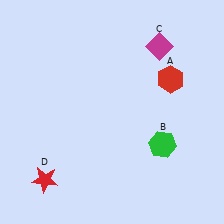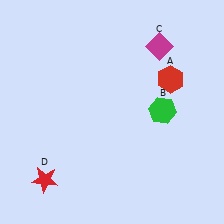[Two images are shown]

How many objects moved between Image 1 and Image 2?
1 object moved between the two images.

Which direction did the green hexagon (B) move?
The green hexagon (B) moved up.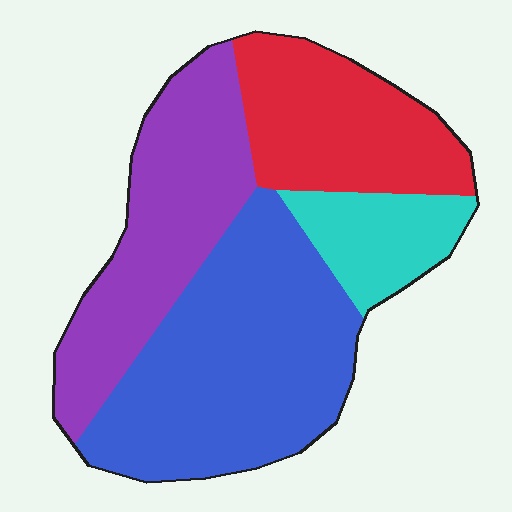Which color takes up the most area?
Blue, at roughly 40%.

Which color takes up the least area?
Cyan, at roughly 10%.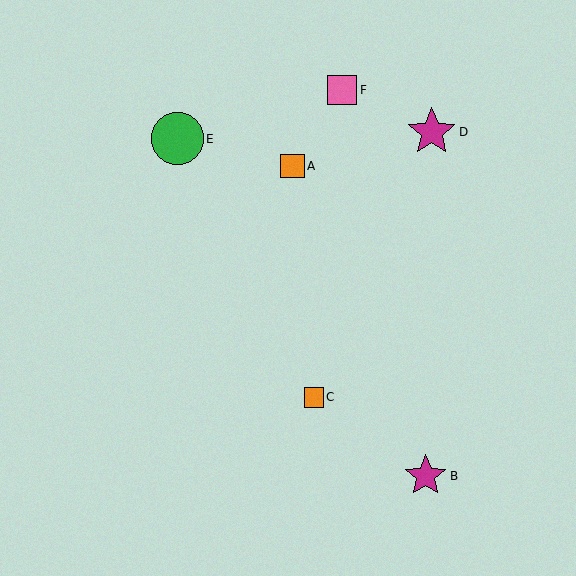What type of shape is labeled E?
Shape E is a green circle.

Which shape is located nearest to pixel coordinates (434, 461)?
The magenta star (labeled B) at (425, 476) is nearest to that location.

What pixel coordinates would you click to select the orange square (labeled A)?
Click at (293, 166) to select the orange square A.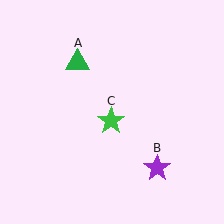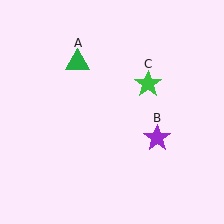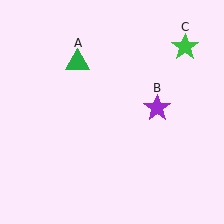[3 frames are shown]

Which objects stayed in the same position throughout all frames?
Green triangle (object A) remained stationary.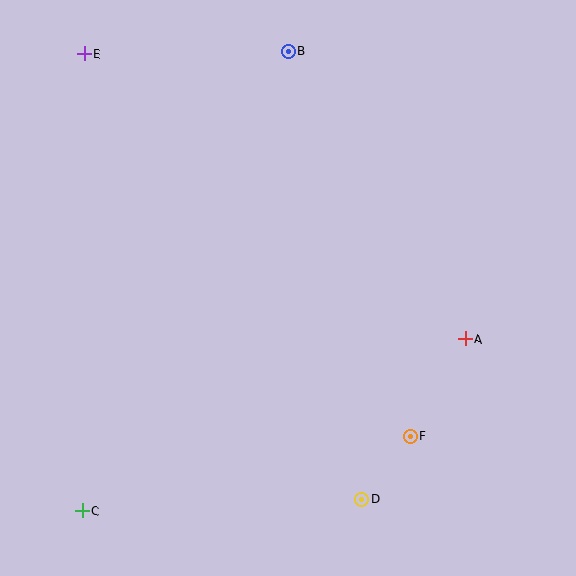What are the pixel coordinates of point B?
Point B is at (288, 51).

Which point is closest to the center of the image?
Point A at (465, 339) is closest to the center.